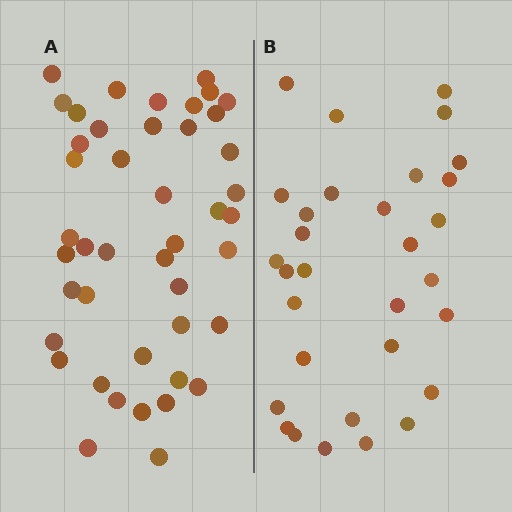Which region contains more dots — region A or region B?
Region A (the left region) has more dots.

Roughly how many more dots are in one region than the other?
Region A has approximately 15 more dots than region B.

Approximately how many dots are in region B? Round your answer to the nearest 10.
About 30 dots. (The exact count is 31, which rounds to 30.)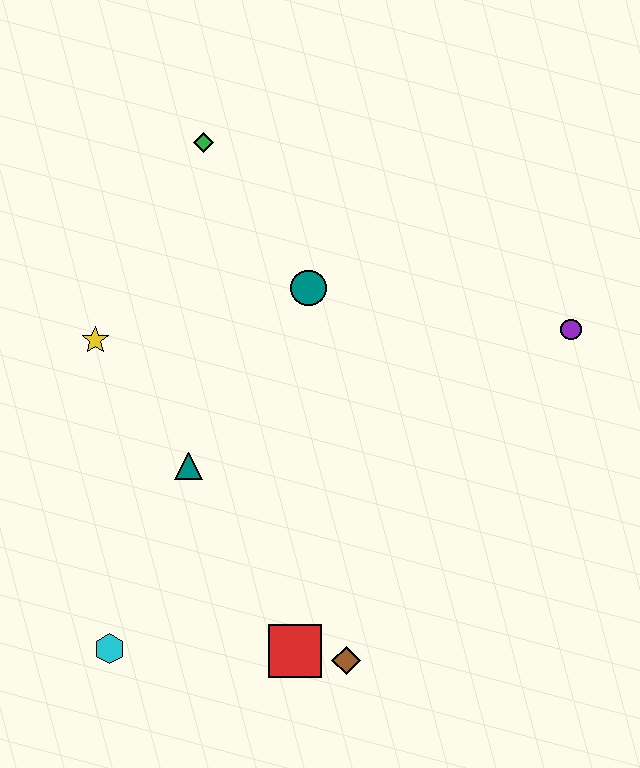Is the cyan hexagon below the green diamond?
Yes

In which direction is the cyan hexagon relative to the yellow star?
The cyan hexagon is below the yellow star.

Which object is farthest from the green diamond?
The brown diamond is farthest from the green diamond.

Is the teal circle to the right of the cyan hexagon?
Yes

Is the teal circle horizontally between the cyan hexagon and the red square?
No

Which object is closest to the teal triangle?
The yellow star is closest to the teal triangle.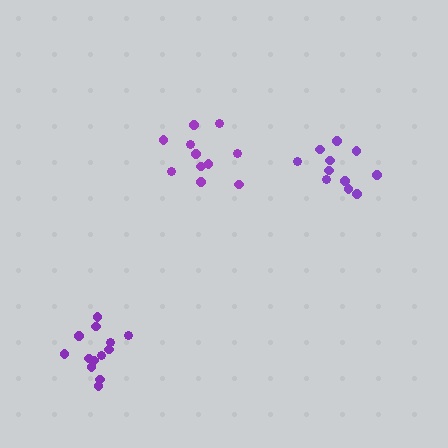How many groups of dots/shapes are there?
There are 3 groups.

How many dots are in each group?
Group 1: 11 dots, Group 2: 13 dots, Group 3: 11 dots (35 total).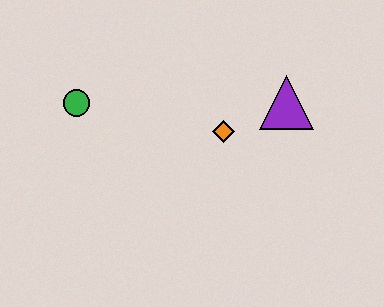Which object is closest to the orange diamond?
The purple triangle is closest to the orange diamond.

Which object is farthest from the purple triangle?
The green circle is farthest from the purple triangle.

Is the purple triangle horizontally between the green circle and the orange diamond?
No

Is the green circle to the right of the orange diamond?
No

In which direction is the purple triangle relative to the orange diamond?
The purple triangle is to the right of the orange diamond.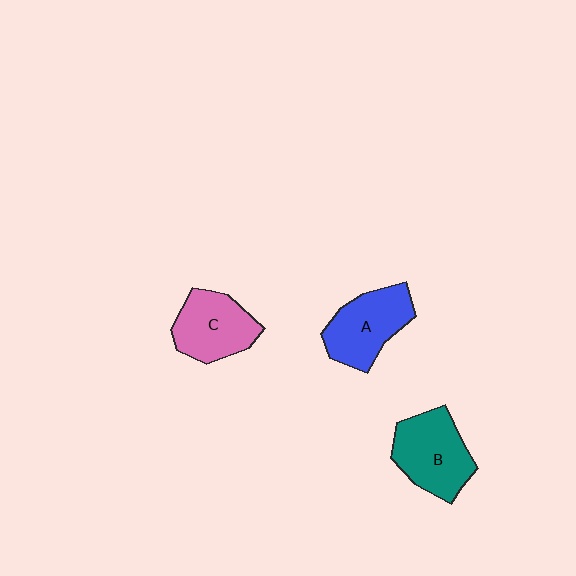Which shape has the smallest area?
Shape C (pink).